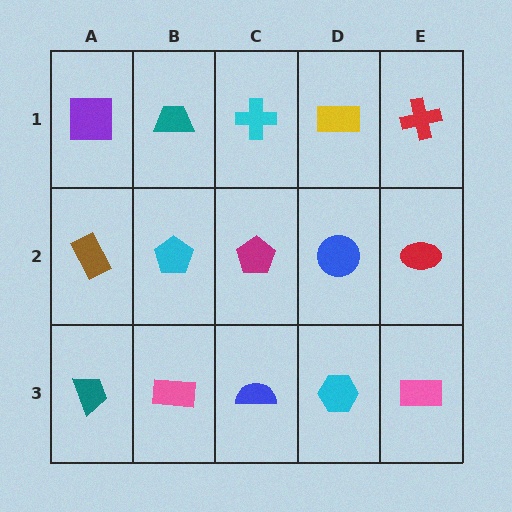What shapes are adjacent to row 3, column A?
A brown rectangle (row 2, column A), a pink rectangle (row 3, column B).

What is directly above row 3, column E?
A red ellipse.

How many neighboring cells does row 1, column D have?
3.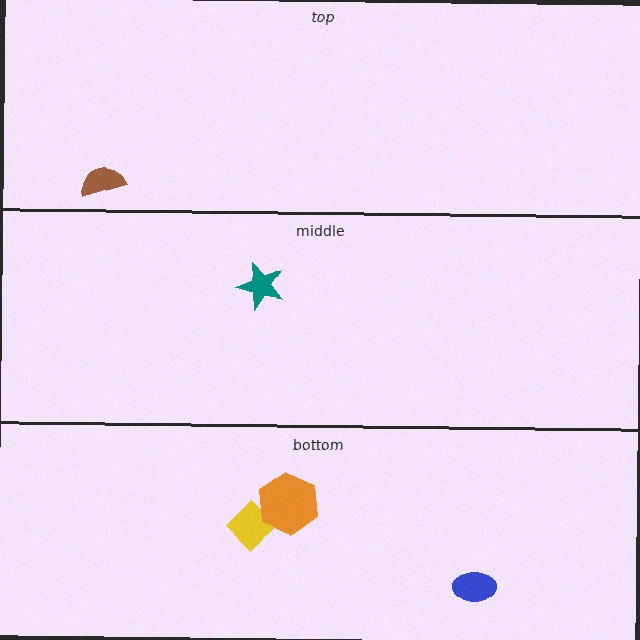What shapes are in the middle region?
The teal star.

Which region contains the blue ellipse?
The bottom region.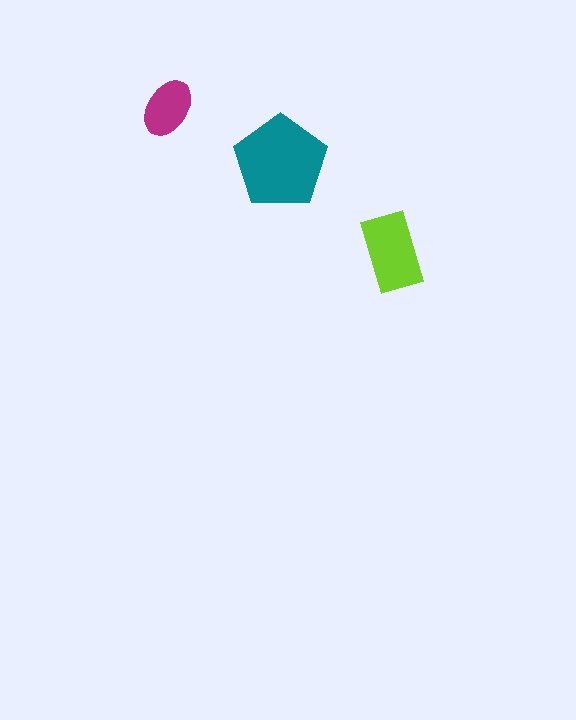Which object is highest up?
The magenta ellipse is topmost.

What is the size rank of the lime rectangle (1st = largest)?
2nd.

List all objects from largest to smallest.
The teal pentagon, the lime rectangle, the magenta ellipse.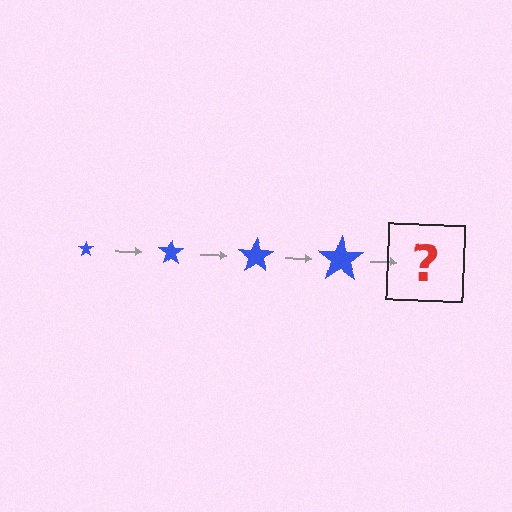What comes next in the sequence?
The next element should be a blue star, larger than the previous one.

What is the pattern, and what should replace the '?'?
The pattern is that the star gets progressively larger each step. The '?' should be a blue star, larger than the previous one.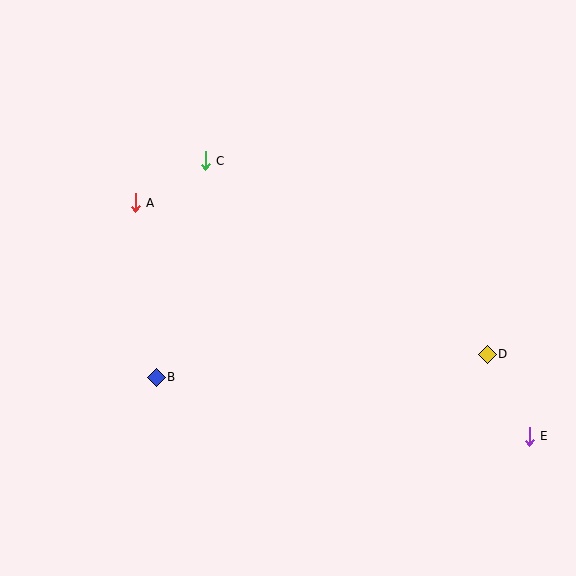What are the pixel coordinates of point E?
Point E is at (529, 436).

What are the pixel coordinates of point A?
Point A is at (135, 203).